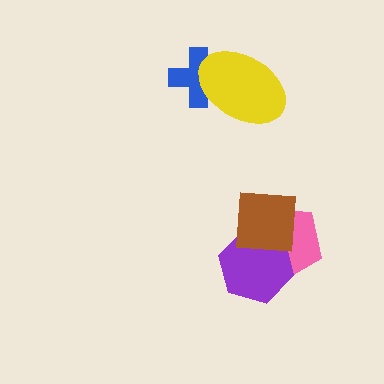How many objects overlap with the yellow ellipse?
1 object overlaps with the yellow ellipse.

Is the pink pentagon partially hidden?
Yes, it is partially covered by another shape.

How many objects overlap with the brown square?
2 objects overlap with the brown square.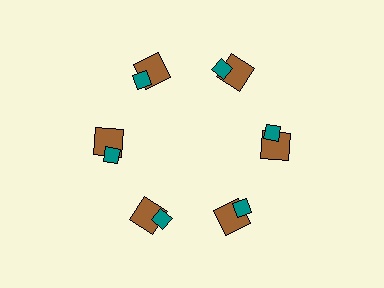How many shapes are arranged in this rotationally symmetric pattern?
There are 12 shapes, arranged in 6 groups of 2.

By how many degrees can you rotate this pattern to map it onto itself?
The pattern maps onto itself every 60 degrees of rotation.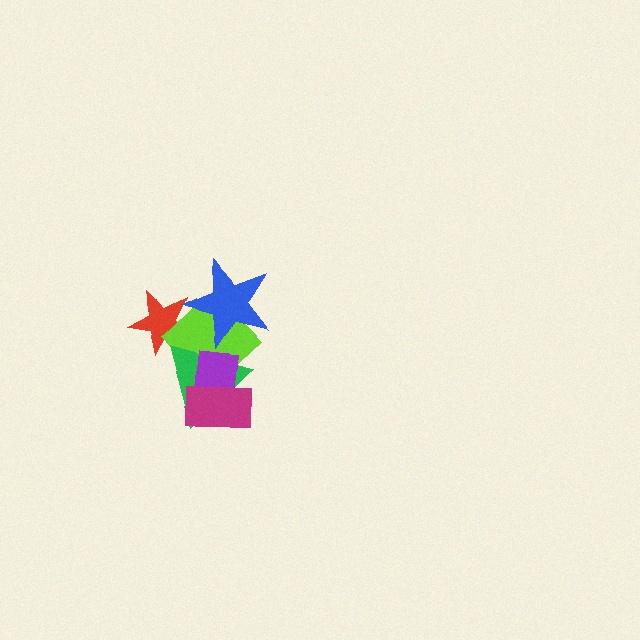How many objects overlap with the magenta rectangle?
3 objects overlap with the magenta rectangle.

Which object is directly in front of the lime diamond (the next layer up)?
The green triangle is directly in front of the lime diamond.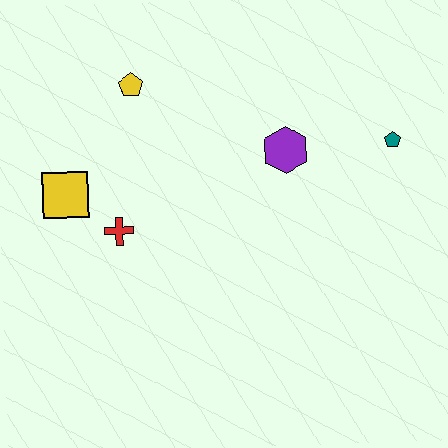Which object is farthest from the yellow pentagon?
The teal pentagon is farthest from the yellow pentagon.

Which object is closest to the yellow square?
The red cross is closest to the yellow square.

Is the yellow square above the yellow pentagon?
No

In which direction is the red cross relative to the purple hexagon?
The red cross is to the left of the purple hexagon.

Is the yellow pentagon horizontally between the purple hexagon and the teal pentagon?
No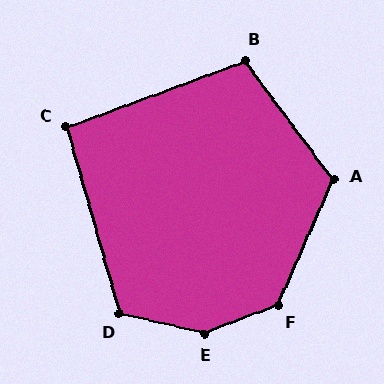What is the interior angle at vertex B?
Approximately 106 degrees (obtuse).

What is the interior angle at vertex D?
Approximately 119 degrees (obtuse).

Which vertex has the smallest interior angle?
C, at approximately 94 degrees.